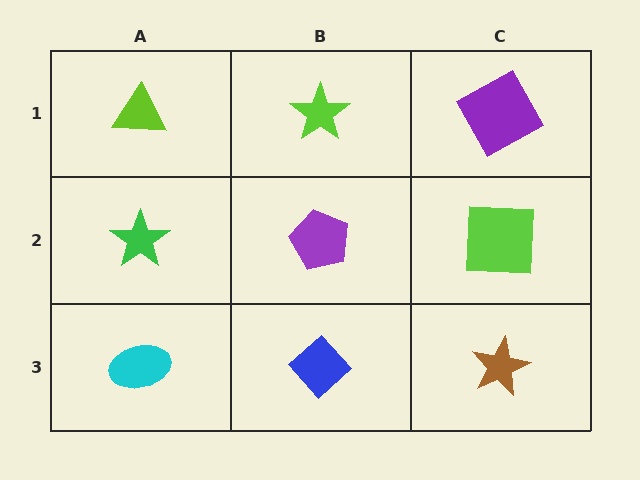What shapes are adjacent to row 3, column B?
A purple pentagon (row 2, column B), a cyan ellipse (row 3, column A), a brown star (row 3, column C).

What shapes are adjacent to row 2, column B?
A lime star (row 1, column B), a blue diamond (row 3, column B), a green star (row 2, column A), a lime square (row 2, column C).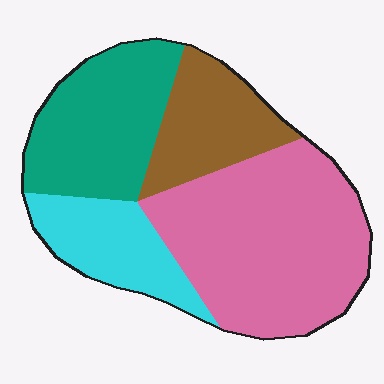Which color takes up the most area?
Pink, at roughly 45%.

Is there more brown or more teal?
Teal.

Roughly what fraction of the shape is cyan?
Cyan takes up less than a sixth of the shape.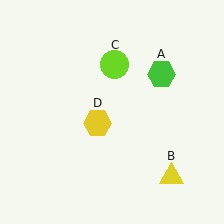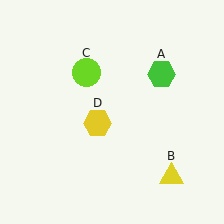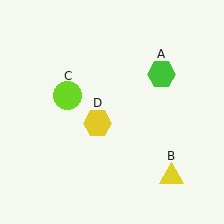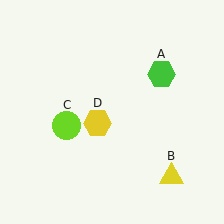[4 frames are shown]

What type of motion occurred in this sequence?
The lime circle (object C) rotated counterclockwise around the center of the scene.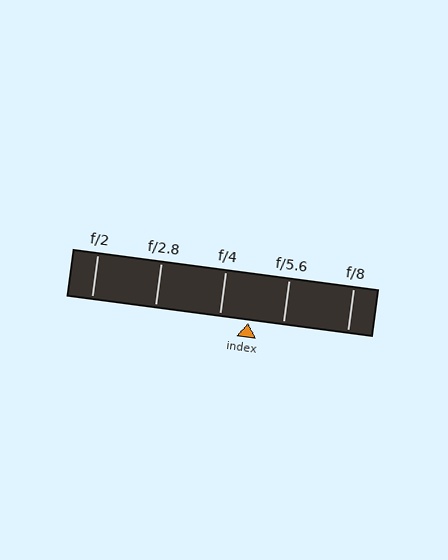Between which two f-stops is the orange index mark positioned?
The index mark is between f/4 and f/5.6.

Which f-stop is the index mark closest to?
The index mark is closest to f/4.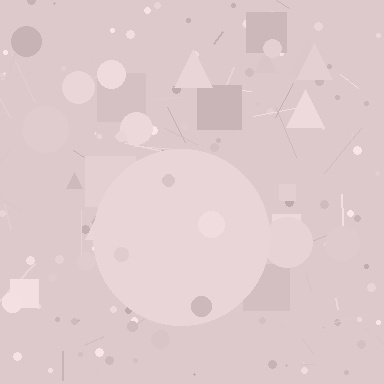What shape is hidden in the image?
A circle is hidden in the image.